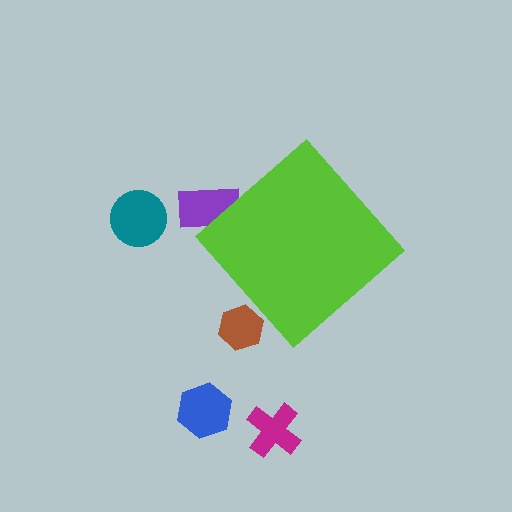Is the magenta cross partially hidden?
No, the magenta cross is fully visible.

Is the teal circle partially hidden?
No, the teal circle is fully visible.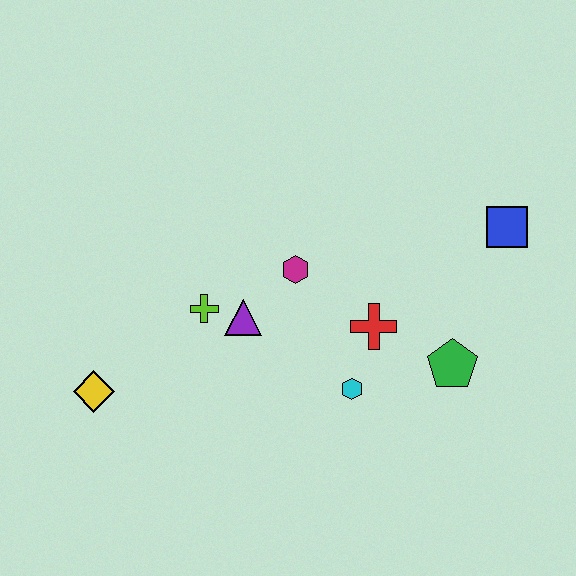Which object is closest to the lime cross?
The purple triangle is closest to the lime cross.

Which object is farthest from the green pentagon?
The yellow diamond is farthest from the green pentagon.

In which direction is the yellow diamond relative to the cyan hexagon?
The yellow diamond is to the left of the cyan hexagon.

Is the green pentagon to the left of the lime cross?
No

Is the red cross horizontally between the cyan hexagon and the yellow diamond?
No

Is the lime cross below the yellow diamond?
No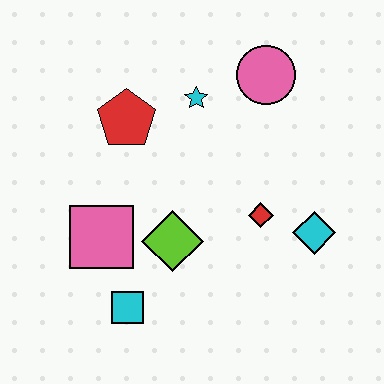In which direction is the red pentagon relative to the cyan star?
The red pentagon is to the left of the cyan star.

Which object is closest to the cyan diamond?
The red diamond is closest to the cyan diamond.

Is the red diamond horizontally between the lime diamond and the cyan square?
No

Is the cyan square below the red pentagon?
Yes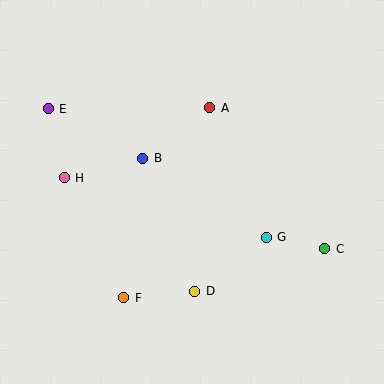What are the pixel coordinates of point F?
Point F is at (124, 298).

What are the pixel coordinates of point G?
Point G is at (266, 237).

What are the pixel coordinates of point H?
Point H is at (64, 178).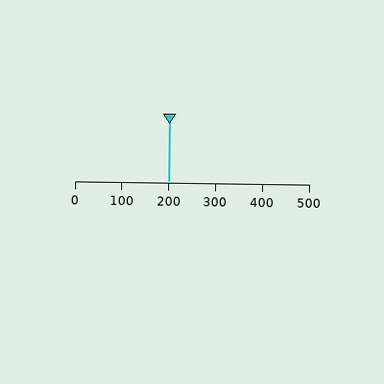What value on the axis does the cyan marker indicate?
The marker indicates approximately 200.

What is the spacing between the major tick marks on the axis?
The major ticks are spaced 100 apart.